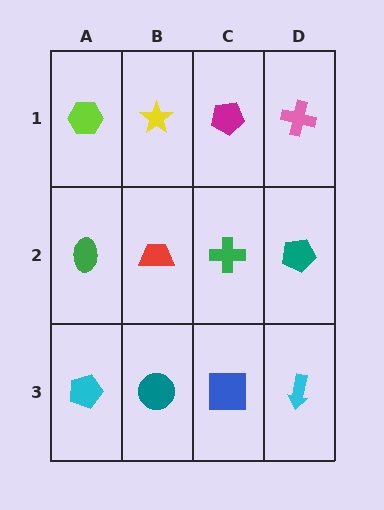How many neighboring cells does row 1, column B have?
3.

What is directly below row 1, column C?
A green cross.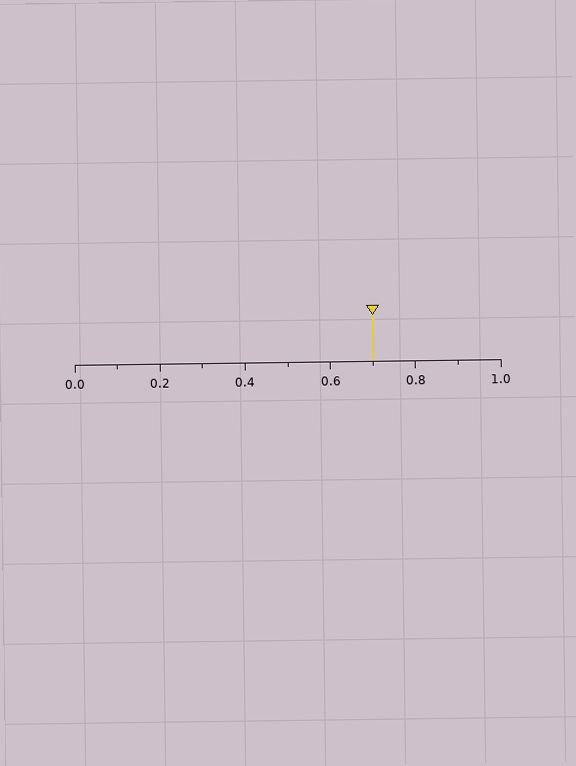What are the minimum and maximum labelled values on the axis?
The axis runs from 0.0 to 1.0.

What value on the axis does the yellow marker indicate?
The marker indicates approximately 0.7.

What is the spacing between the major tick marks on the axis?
The major ticks are spaced 0.2 apart.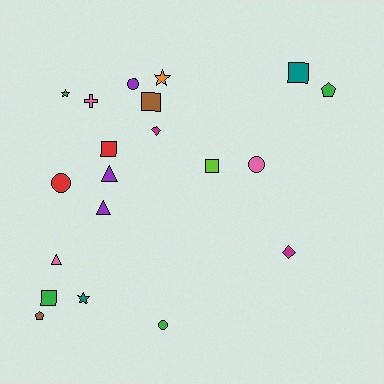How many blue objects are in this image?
There are no blue objects.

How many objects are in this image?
There are 20 objects.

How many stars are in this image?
There are 3 stars.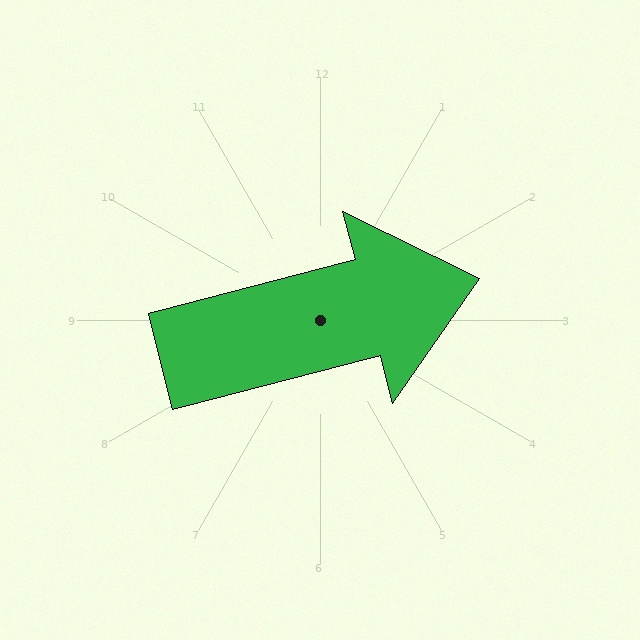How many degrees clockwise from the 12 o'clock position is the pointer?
Approximately 75 degrees.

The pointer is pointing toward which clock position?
Roughly 3 o'clock.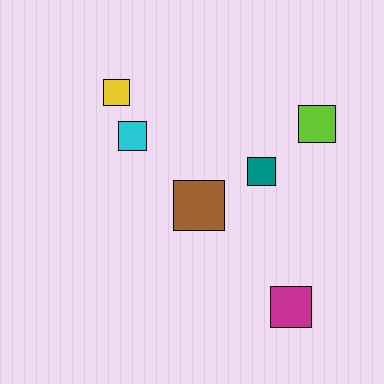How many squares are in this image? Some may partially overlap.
There are 6 squares.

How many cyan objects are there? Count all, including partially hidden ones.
There is 1 cyan object.